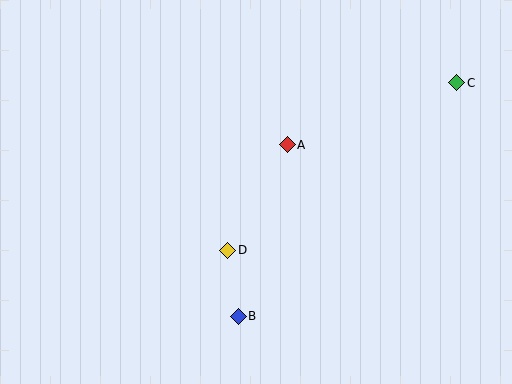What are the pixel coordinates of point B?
Point B is at (238, 316).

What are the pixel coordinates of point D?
Point D is at (228, 250).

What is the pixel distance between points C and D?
The distance between C and D is 283 pixels.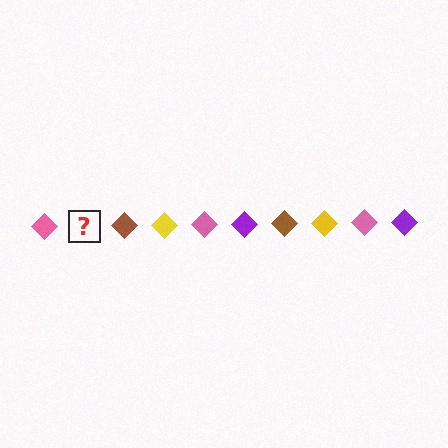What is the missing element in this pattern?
The missing element is a purple diamond.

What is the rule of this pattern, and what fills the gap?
The rule is that the pattern cycles through pink, purple, brown, yellow diamonds. The gap should be filled with a purple diamond.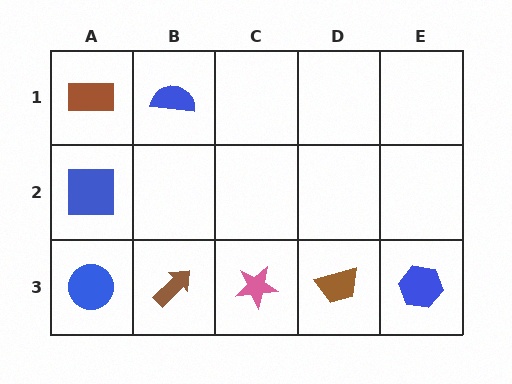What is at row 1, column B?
A blue semicircle.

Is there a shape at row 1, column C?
No, that cell is empty.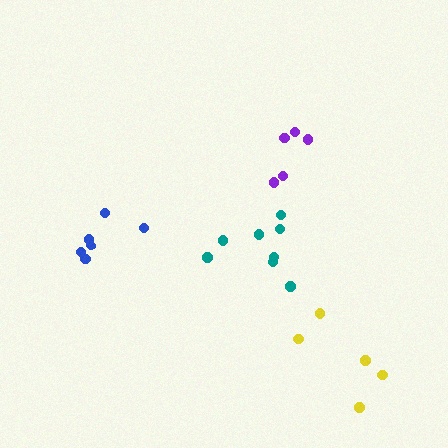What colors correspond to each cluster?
The clusters are colored: blue, yellow, purple, teal.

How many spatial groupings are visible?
There are 4 spatial groupings.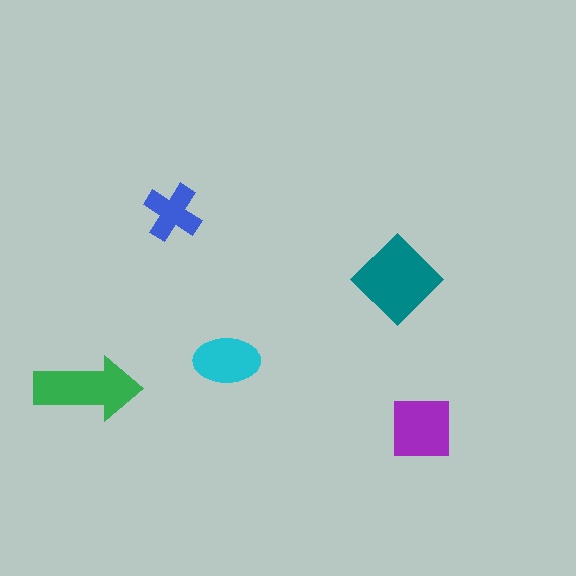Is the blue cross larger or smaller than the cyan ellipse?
Smaller.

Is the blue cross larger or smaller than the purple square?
Smaller.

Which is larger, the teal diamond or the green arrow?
The teal diamond.